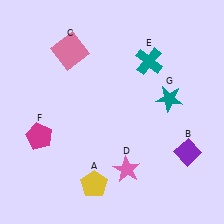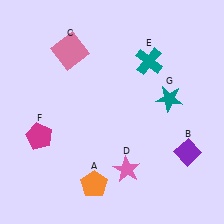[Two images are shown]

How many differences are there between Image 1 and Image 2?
There is 1 difference between the two images.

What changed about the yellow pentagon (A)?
In Image 1, A is yellow. In Image 2, it changed to orange.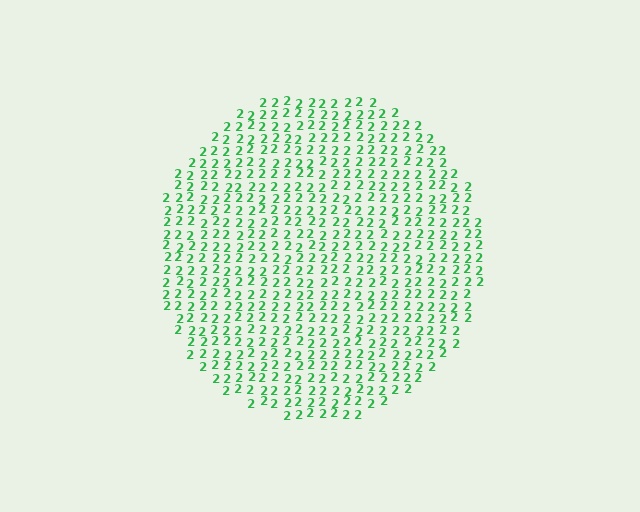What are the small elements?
The small elements are digit 2's.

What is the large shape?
The large shape is a circle.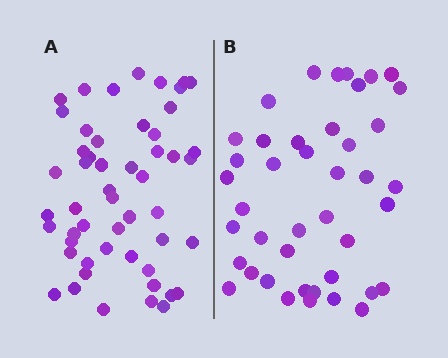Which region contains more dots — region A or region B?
Region A (the left region) has more dots.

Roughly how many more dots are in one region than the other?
Region A has roughly 10 or so more dots than region B.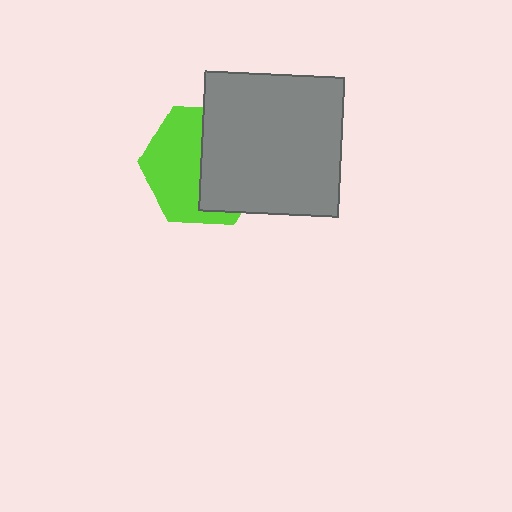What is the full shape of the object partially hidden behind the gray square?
The partially hidden object is a lime hexagon.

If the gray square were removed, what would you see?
You would see the complete lime hexagon.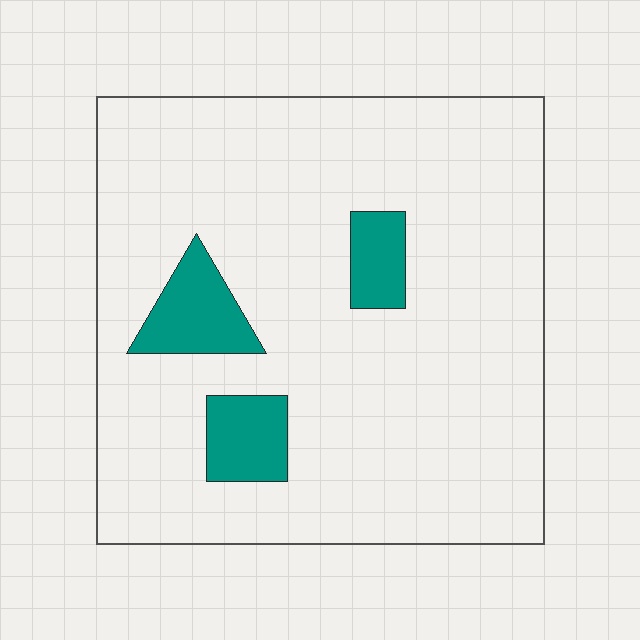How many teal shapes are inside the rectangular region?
3.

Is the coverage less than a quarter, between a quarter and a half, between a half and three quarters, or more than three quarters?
Less than a quarter.